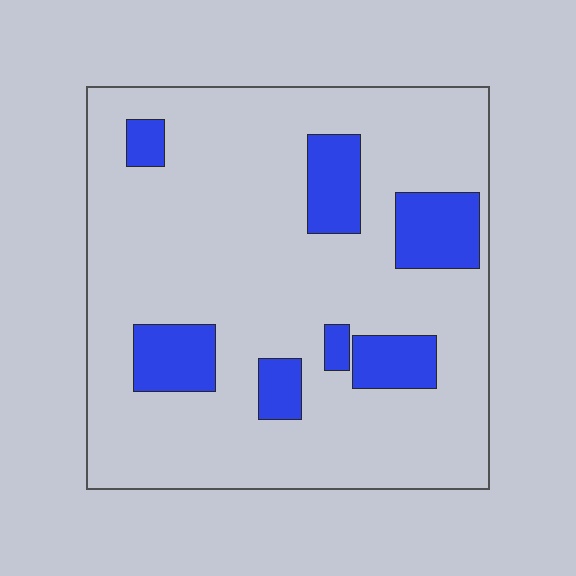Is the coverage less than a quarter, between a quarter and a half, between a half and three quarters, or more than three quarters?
Less than a quarter.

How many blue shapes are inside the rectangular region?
7.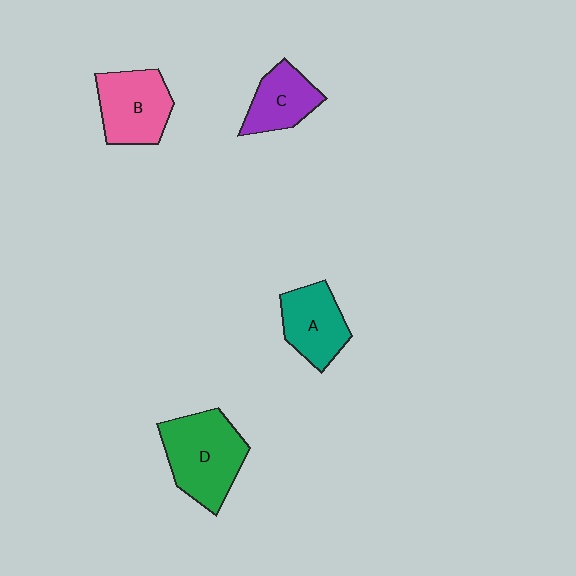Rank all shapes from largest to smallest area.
From largest to smallest: D (green), B (pink), A (teal), C (purple).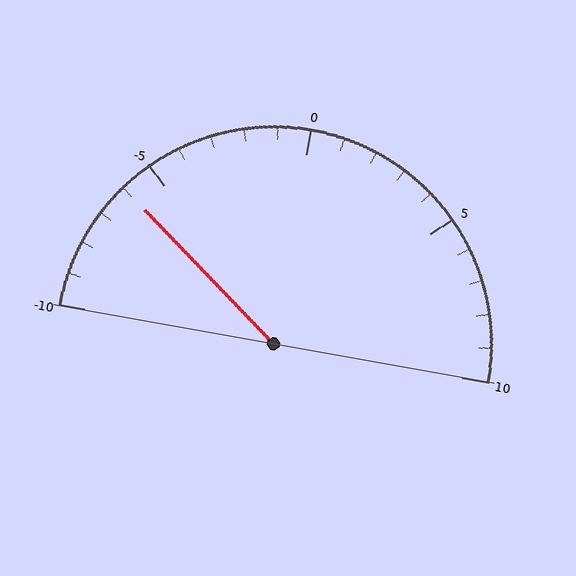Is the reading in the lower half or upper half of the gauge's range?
The reading is in the lower half of the range (-10 to 10).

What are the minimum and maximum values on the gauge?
The gauge ranges from -10 to 10.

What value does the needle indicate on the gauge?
The needle indicates approximately -6.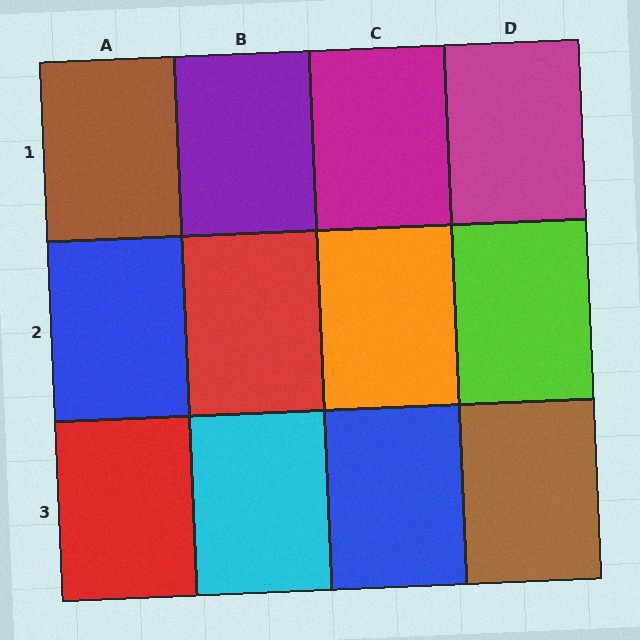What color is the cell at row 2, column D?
Lime.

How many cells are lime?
1 cell is lime.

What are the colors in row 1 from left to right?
Brown, purple, magenta, magenta.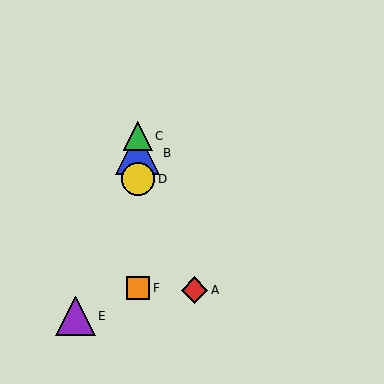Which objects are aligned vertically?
Objects B, C, D, F are aligned vertically.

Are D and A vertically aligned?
No, D is at x≈138 and A is at x≈195.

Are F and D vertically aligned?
Yes, both are at x≈138.